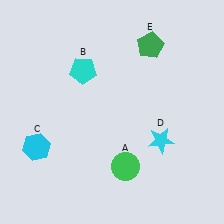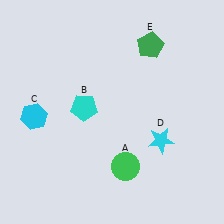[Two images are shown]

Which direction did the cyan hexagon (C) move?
The cyan hexagon (C) moved up.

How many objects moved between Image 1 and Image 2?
2 objects moved between the two images.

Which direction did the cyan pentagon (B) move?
The cyan pentagon (B) moved down.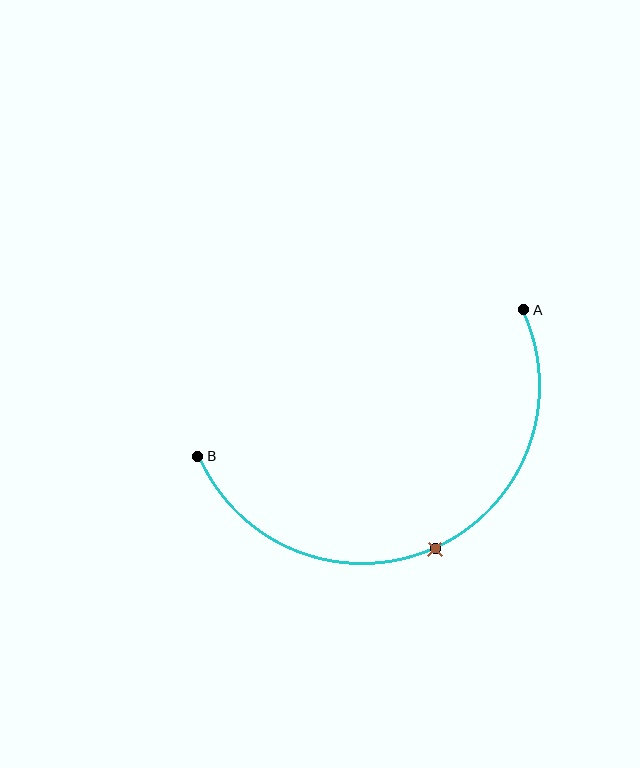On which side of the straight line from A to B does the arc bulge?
The arc bulges below the straight line connecting A and B.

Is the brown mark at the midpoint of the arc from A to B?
Yes. The brown mark lies on the arc at equal arc-length from both A and B — it is the arc midpoint.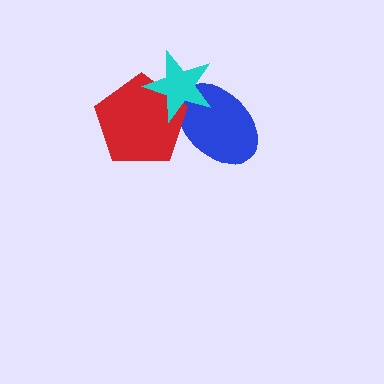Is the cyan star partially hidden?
No, no other shape covers it.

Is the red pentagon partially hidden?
Yes, it is partially covered by another shape.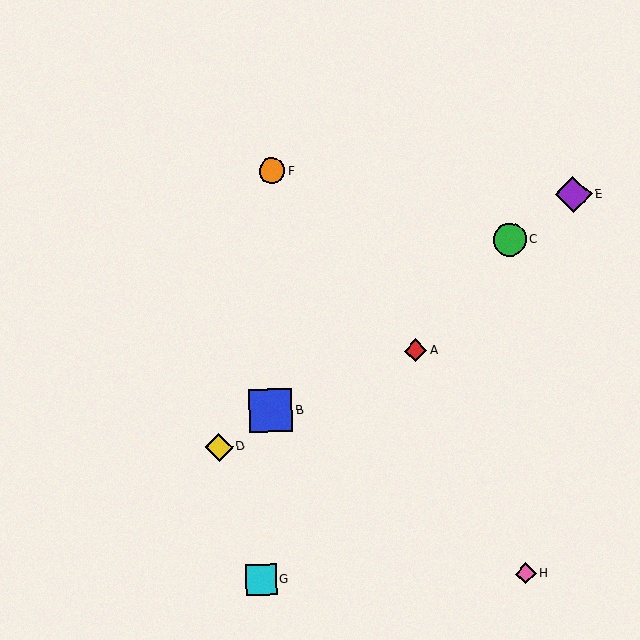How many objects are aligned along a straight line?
4 objects (B, C, D, E) are aligned along a straight line.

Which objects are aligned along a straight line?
Objects B, C, D, E are aligned along a straight line.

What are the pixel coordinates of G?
Object G is at (261, 580).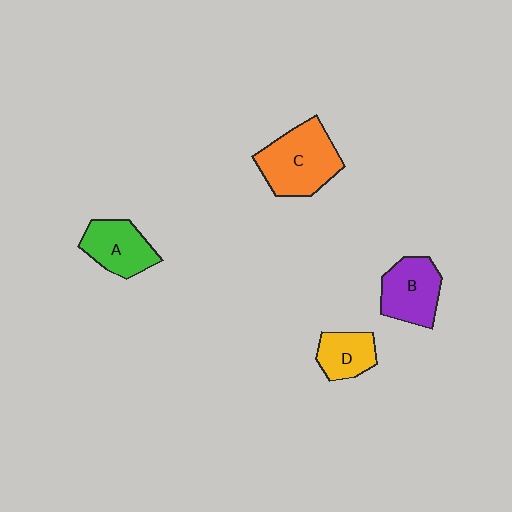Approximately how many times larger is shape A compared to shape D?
Approximately 1.3 times.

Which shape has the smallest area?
Shape D (yellow).